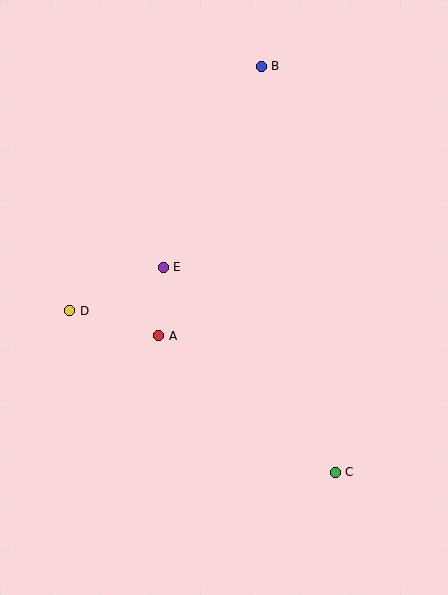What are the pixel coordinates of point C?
Point C is at (335, 472).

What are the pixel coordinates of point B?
Point B is at (261, 66).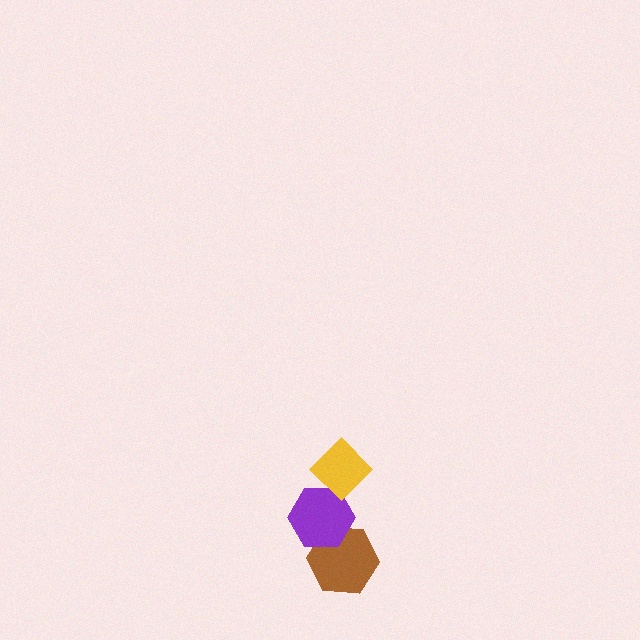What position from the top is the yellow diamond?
The yellow diamond is 1st from the top.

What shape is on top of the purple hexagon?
The yellow diamond is on top of the purple hexagon.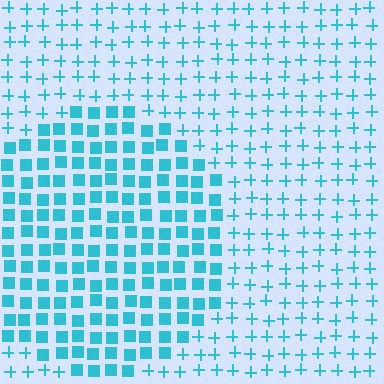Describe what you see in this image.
The image is filled with small cyan elements arranged in a uniform grid. A circle-shaped region contains squares, while the surrounding area contains plus signs. The boundary is defined purely by the change in element shape.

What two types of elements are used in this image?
The image uses squares inside the circle region and plus signs outside it.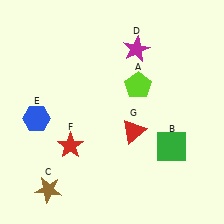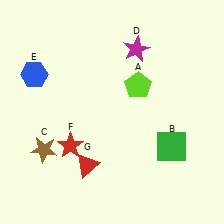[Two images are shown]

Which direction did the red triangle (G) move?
The red triangle (G) moved left.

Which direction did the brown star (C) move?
The brown star (C) moved up.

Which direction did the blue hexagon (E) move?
The blue hexagon (E) moved up.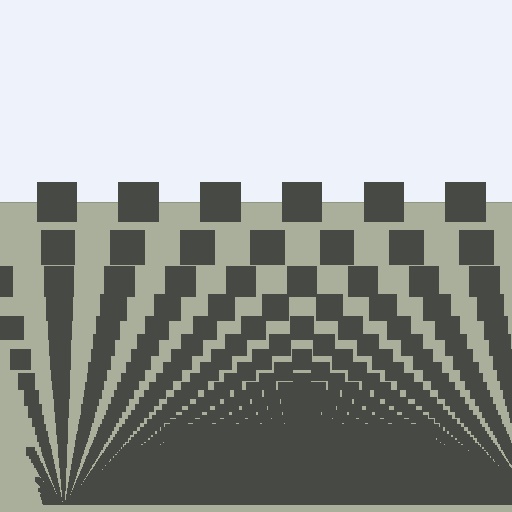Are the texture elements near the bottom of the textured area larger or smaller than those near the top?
Smaller. The gradient is inverted — elements near the bottom are smaller and denser.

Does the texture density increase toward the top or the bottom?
Density increases toward the bottom.